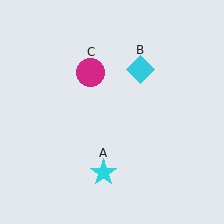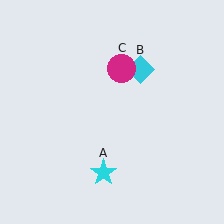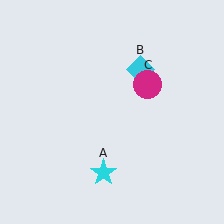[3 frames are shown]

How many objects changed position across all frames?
1 object changed position: magenta circle (object C).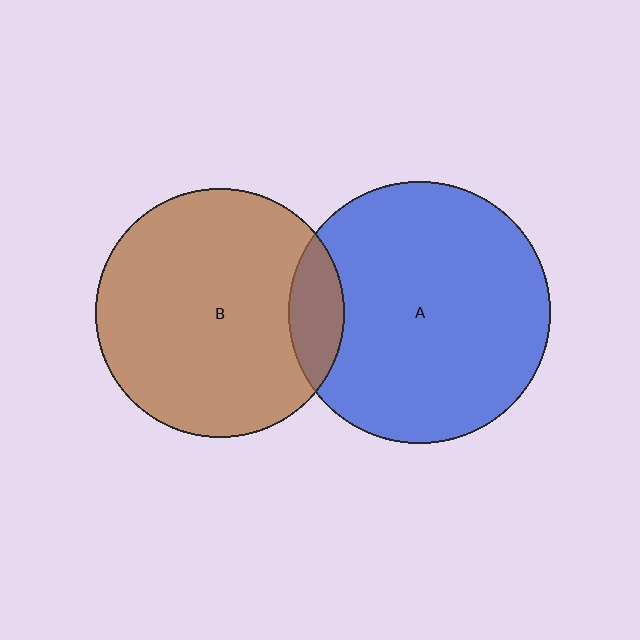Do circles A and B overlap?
Yes.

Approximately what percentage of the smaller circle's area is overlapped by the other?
Approximately 15%.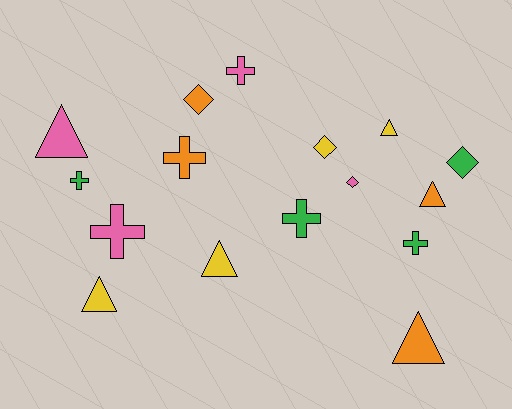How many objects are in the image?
There are 16 objects.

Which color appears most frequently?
Green, with 4 objects.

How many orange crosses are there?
There is 1 orange cross.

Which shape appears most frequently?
Cross, with 6 objects.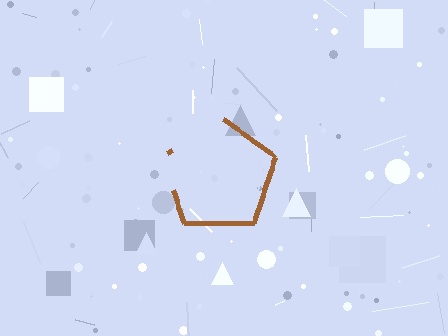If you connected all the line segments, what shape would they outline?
They would outline a pentagon.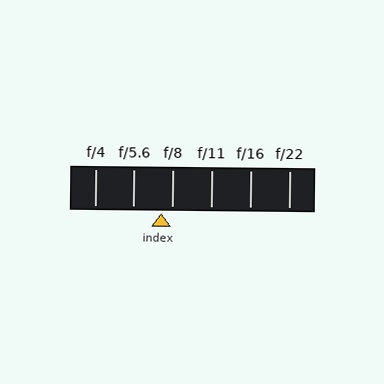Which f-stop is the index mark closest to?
The index mark is closest to f/8.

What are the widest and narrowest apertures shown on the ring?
The widest aperture shown is f/4 and the narrowest is f/22.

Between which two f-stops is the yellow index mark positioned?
The index mark is between f/5.6 and f/8.